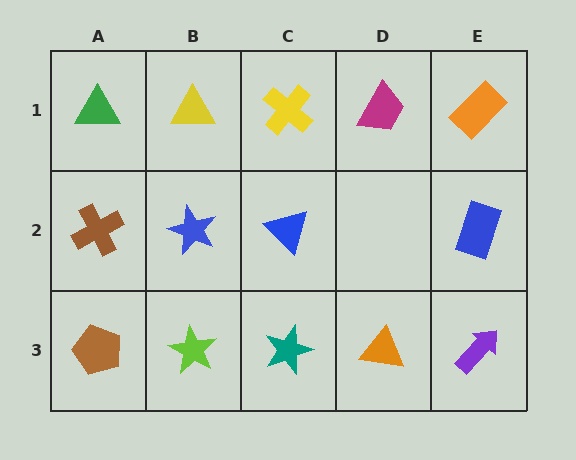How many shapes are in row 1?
5 shapes.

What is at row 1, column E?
An orange rectangle.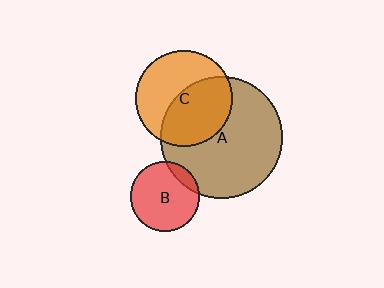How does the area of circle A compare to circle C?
Approximately 1.6 times.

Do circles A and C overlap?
Yes.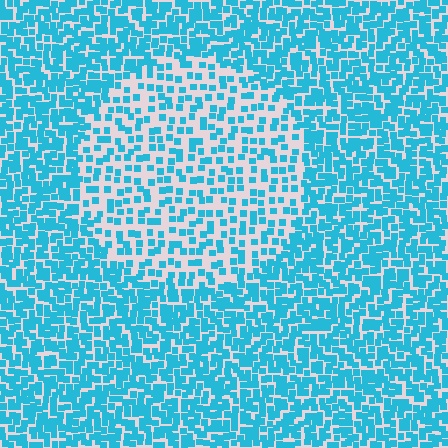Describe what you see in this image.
The image contains small cyan elements arranged at two different densities. A circle-shaped region is visible where the elements are less densely packed than the surrounding area.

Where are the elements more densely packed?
The elements are more densely packed outside the circle boundary.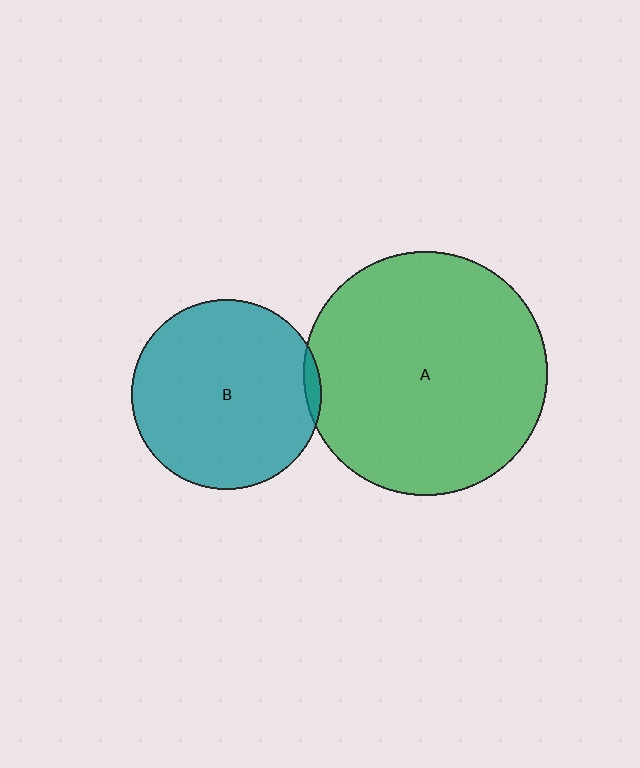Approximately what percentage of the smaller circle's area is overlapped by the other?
Approximately 5%.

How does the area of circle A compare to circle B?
Approximately 1.7 times.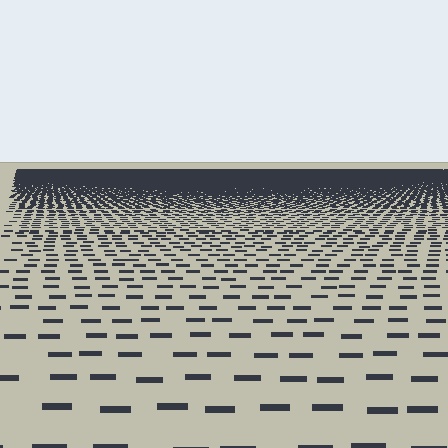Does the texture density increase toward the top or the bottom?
Density increases toward the top.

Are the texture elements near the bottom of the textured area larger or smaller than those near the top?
Larger. Near the bottom, elements are closer to the viewer and appear at a bigger on-screen size.